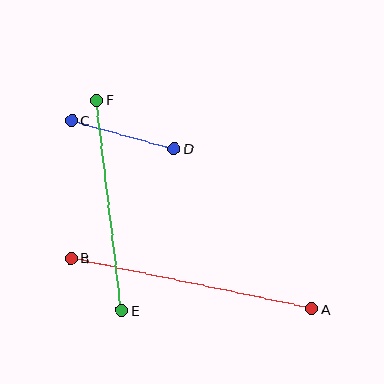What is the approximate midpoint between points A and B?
The midpoint is at approximately (191, 284) pixels.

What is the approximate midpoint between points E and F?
The midpoint is at approximately (109, 205) pixels.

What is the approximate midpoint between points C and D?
The midpoint is at approximately (123, 135) pixels.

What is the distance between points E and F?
The distance is approximately 212 pixels.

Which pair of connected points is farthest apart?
Points A and B are farthest apart.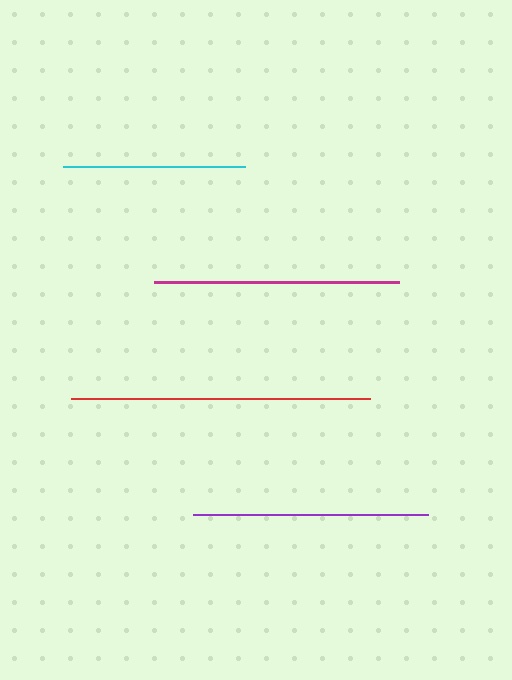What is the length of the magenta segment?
The magenta segment is approximately 245 pixels long.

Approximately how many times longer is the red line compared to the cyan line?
The red line is approximately 1.6 times the length of the cyan line.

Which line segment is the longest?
The red line is the longest at approximately 299 pixels.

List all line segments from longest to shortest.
From longest to shortest: red, magenta, purple, cyan.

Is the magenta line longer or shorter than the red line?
The red line is longer than the magenta line.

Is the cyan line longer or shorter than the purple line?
The purple line is longer than the cyan line.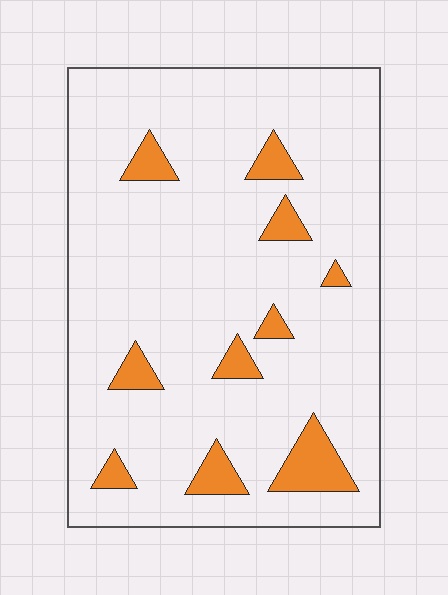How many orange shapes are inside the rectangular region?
10.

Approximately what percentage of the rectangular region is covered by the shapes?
Approximately 10%.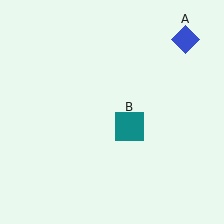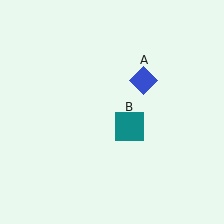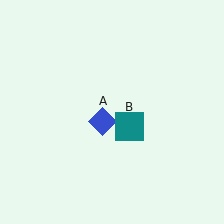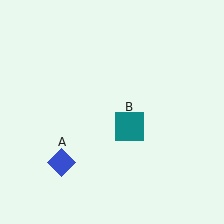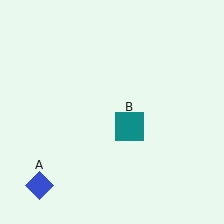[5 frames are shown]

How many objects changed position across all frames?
1 object changed position: blue diamond (object A).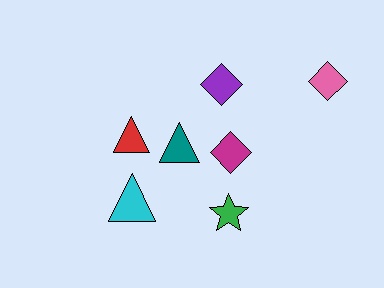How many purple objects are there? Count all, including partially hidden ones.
There is 1 purple object.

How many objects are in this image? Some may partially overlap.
There are 7 objects.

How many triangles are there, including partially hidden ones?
There are 3 triangles.